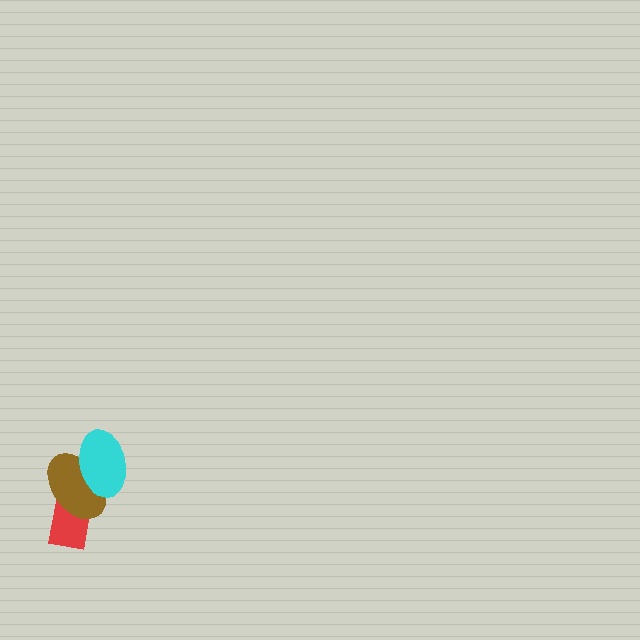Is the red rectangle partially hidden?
Yes, it is partially covered by another shape.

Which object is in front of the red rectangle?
The brown ellipse is in front of the red rectangle.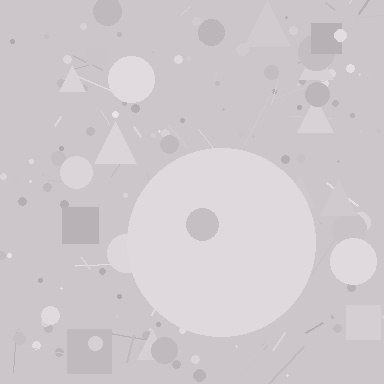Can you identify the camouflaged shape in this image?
The camouflaged shape is a circle.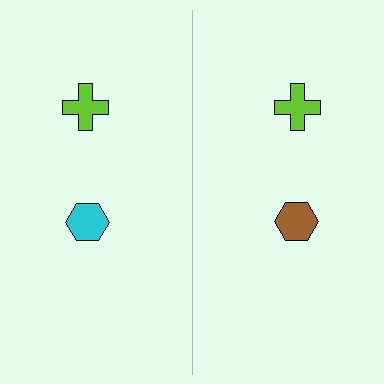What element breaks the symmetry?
The brown hexagon on the right side breaks the symmetry — its mirror counterpart is cyan.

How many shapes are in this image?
There are 4 shapes in this image.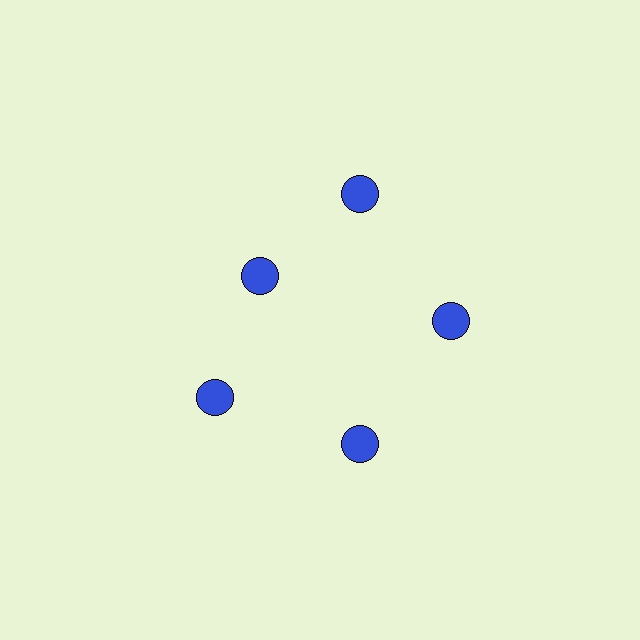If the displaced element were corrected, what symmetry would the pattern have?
It would have 5-fold rotational symmetry — the pattern would map onto itself every 72 degrees.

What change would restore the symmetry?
The symmetry would be restored by moving it outward, back onto the ring so that all 5 circles sit at equal angles and equal distance from the center.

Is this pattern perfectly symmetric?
No. The 5 blue circles are arranged in a ring, but one element near the 10 o'clock position is pulled inward toward the center, breaking the 5-fold rotational symmetry.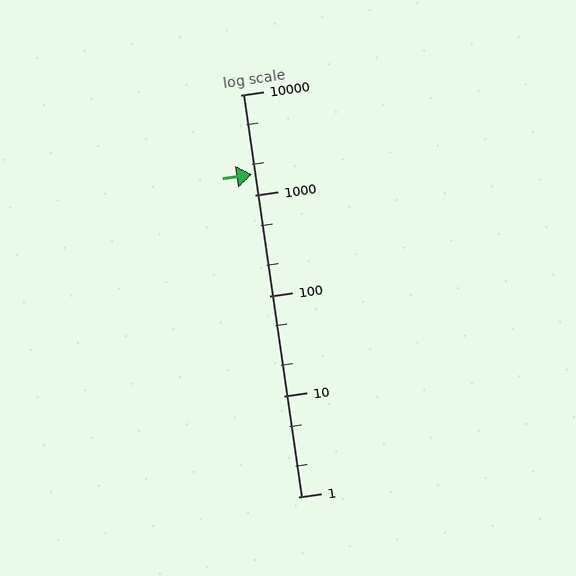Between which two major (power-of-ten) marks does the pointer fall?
The pointer is between 1000 and 10000.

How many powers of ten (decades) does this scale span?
The scale spans 4 decades, from 1 to 10000.